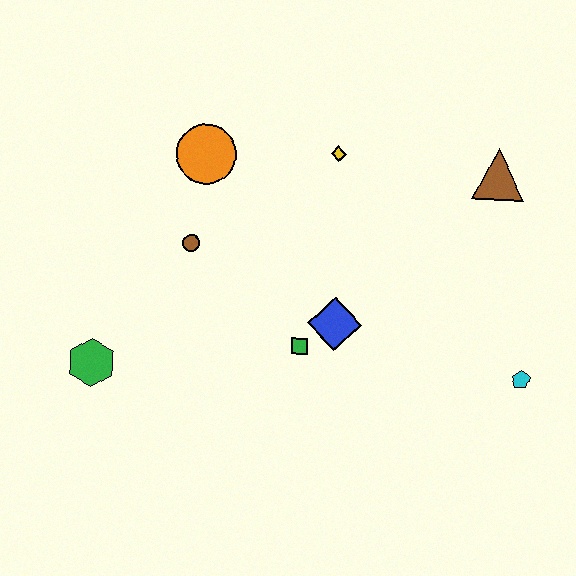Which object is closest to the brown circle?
The orange circle is closest to the brown circle.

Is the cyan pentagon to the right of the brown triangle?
Yes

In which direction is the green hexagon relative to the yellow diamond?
The green hexagon is to the left of the yellow diamond.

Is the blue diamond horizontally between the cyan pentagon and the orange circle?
Yes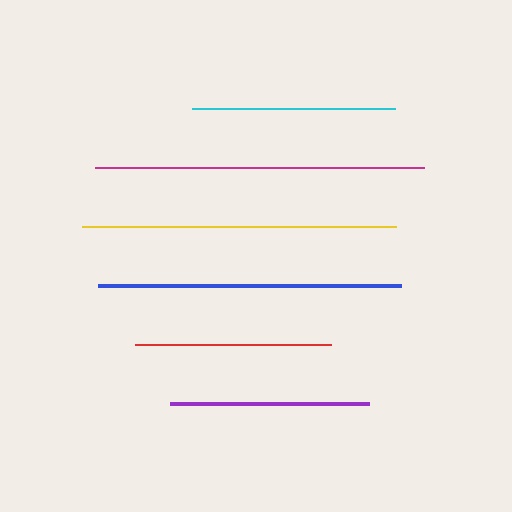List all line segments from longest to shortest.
From longest to shortest: magenta, yellow, blue, cyan, purple, red.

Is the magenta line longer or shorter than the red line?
The magenta line is longer than the red line.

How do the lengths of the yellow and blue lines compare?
The yellow and blue lines are approximately the same length.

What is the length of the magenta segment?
The magenta segment is approximately 329 pixels long.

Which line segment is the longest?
The magenta line is the longest at approximately 329 pixels.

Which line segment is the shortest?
The red line is the shortest at approximately 196 pixels.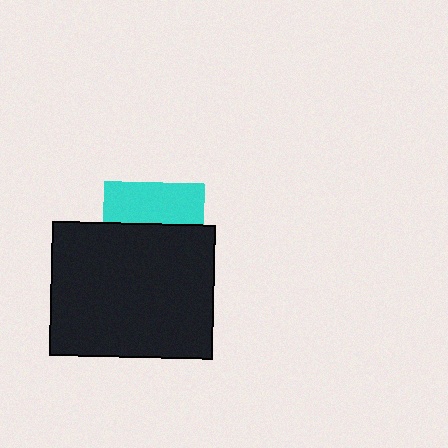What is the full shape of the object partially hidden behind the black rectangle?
The partially hidden object is a cyan square.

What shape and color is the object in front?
The object in front is a black rectangle.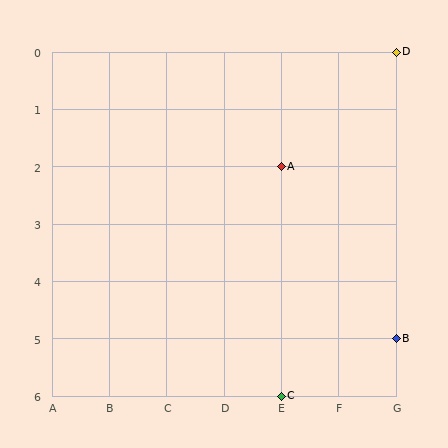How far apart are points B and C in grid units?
Points B and C are 2 columns and 1 row apart (about 2.2 grid units diagonally).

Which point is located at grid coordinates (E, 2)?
Point A is at (E, 2).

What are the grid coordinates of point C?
Point C is at grid coordinates (E, 6).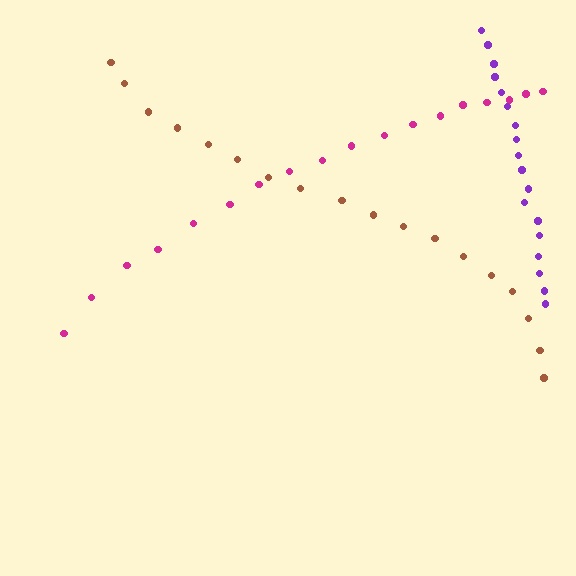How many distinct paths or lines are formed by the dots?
There are 3 distinct paths.